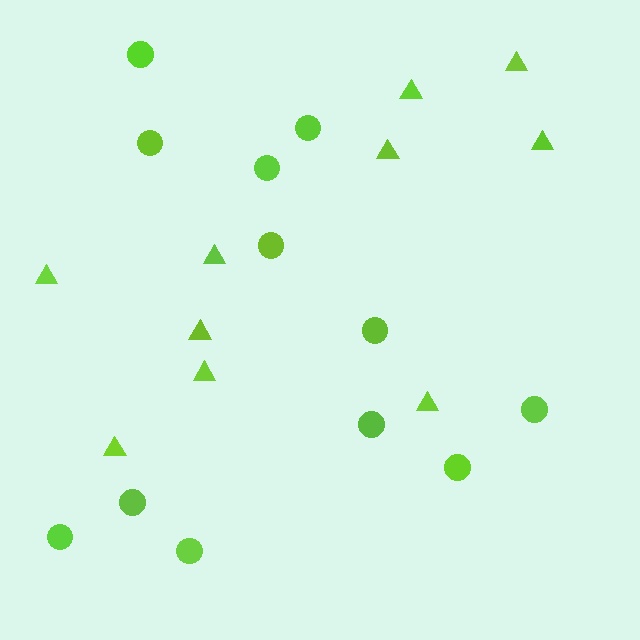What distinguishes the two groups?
There are 2 groups: one group of triangles (10) and one group of circles (12).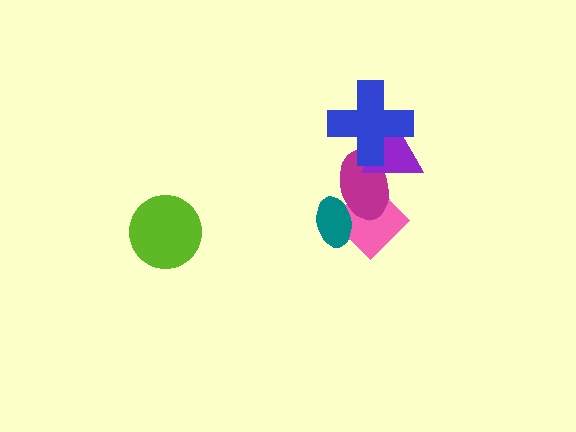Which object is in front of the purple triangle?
The blue cross is in front of the purple triangle.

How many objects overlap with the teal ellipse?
2 objects overlap with the teal ellipse.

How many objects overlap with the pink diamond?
2 objects overlap with the pink diamond.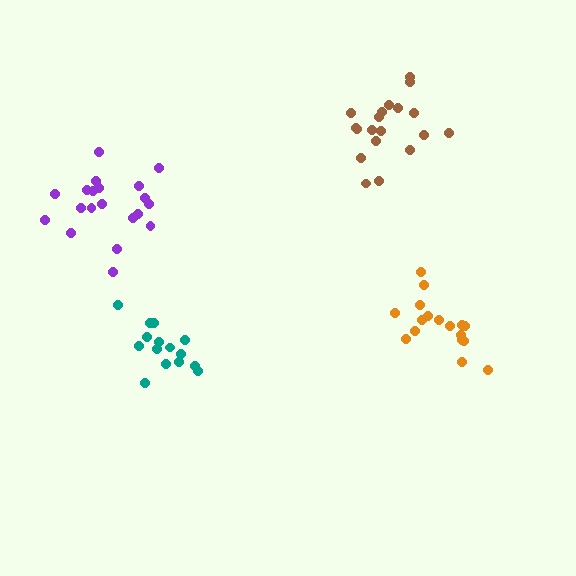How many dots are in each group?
Group 1: 15 dots, Group 2: 19 dots, Group 3: 20 dots, Group 4: 17 dots (71 total).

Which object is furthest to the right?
The orange cluster is rightmost.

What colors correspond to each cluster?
The clusters are colored: teal, brown, purple, orange.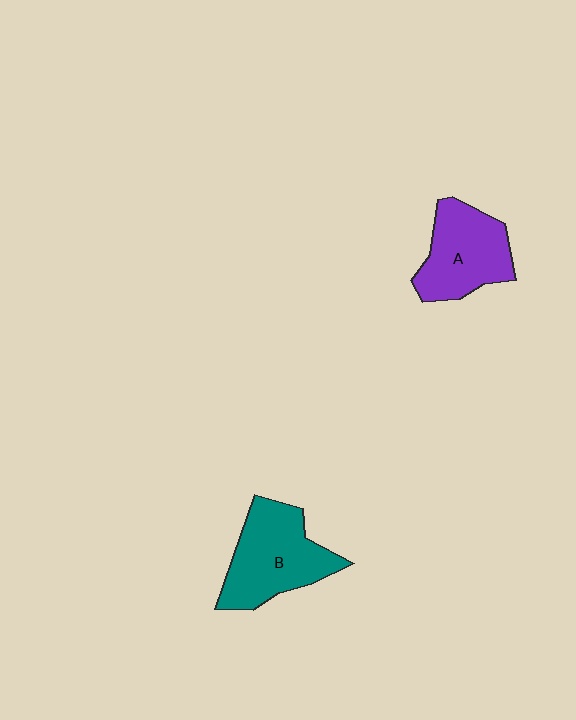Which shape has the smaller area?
Shape A (purple).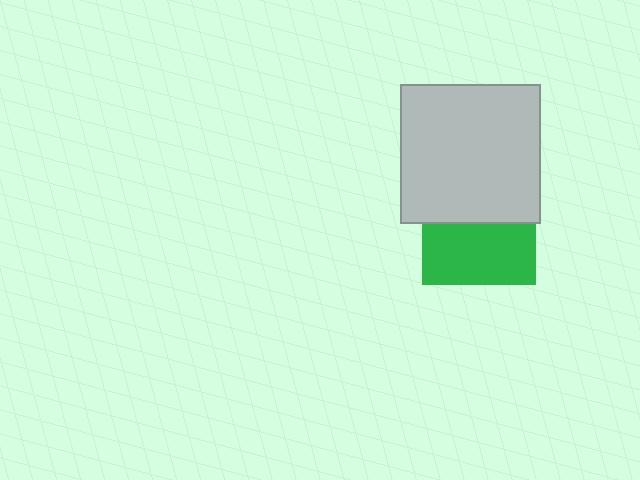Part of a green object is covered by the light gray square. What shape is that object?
It is a square.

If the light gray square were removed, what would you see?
You would see the complete green square.